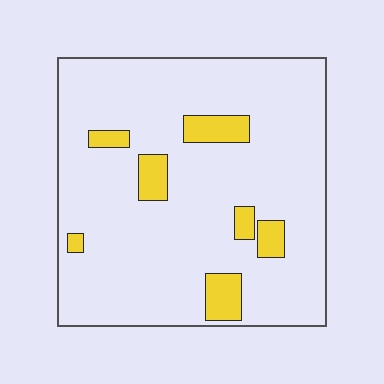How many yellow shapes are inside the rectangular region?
7.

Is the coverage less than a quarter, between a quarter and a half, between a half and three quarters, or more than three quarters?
Less than a quarter.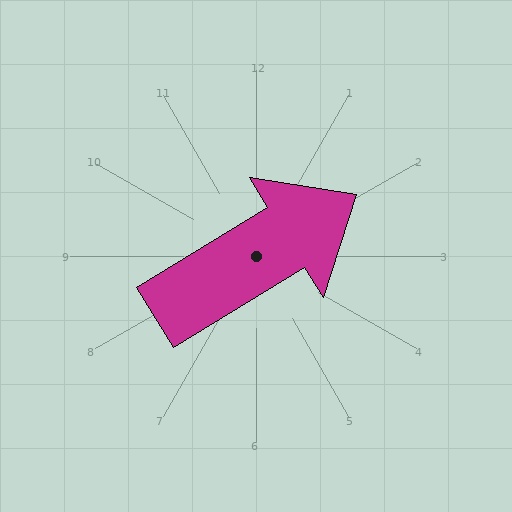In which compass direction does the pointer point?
Northeast.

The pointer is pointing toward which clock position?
Roughly 2 o'clock.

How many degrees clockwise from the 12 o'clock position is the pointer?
Approximately 59 degrees.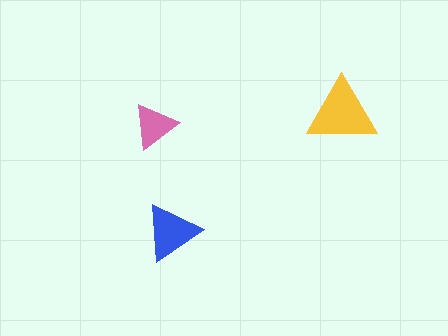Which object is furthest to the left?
The pink triangle is leftmost.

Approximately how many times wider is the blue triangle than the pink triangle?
About 1.5 times wider.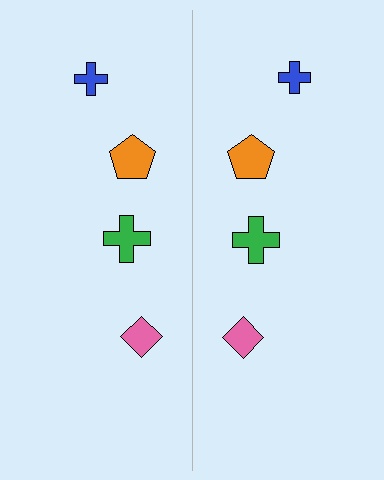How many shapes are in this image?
There are 8 shapes in this image.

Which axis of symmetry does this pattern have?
The pattern has a vertical axis of symmetry running through the center of the image.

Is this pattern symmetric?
Yes, this pattern has bilateral (reflection) symmetry.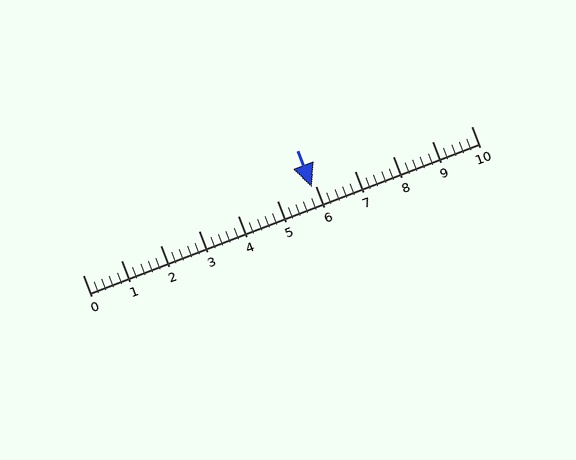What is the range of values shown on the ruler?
The ruler shows values from 0 to 10.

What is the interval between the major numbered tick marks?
The major tick marks are spaced 1 units apart.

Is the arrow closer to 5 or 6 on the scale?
The arrow is closer to 6.